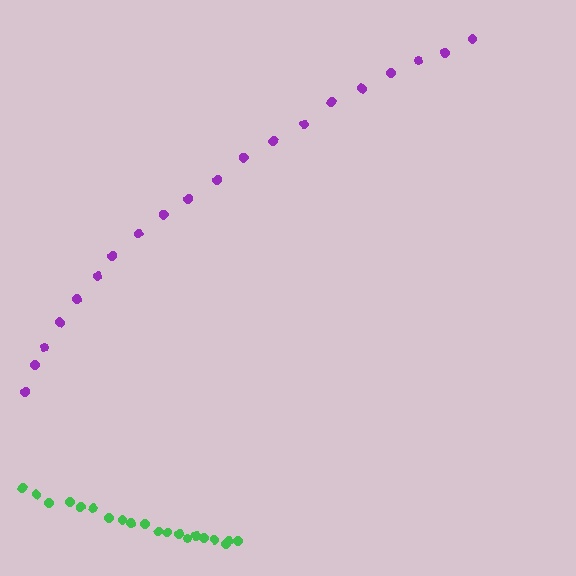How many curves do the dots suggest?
There are 2 distinct paths.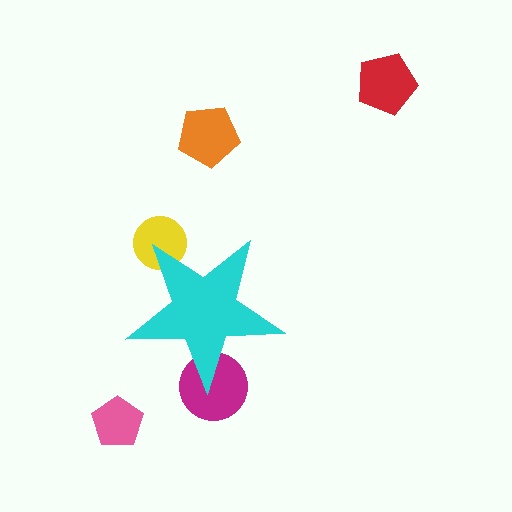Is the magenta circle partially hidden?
Yes, the magenta circle is partially hidden behind the cyan star.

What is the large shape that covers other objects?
A cyan star.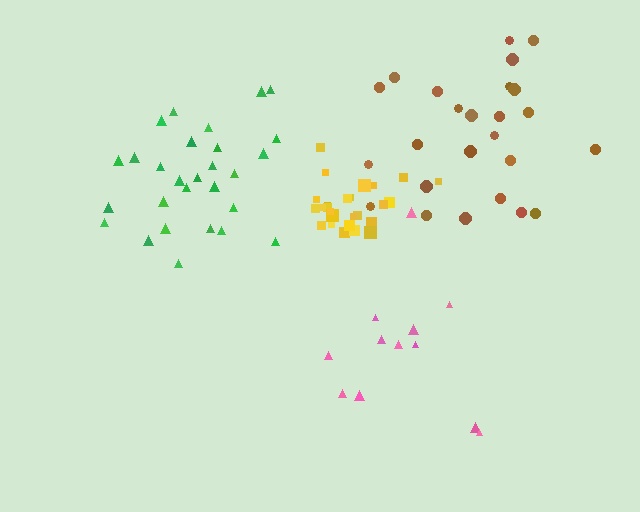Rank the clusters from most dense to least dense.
yellow, green, brown, pink.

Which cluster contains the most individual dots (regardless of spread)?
Green (28).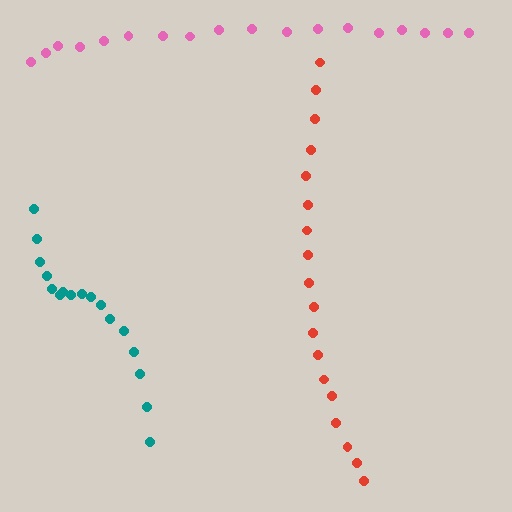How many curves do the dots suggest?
There are 3 distinct paths.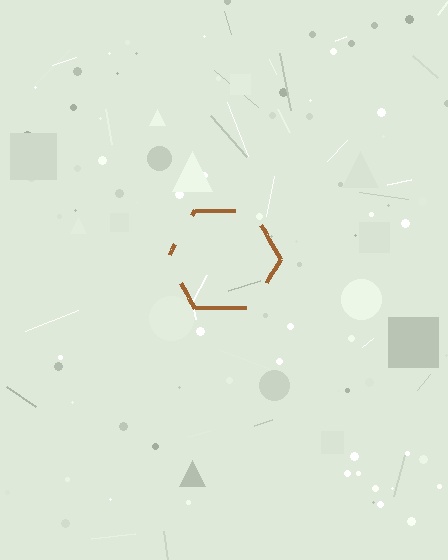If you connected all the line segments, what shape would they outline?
They would outline a hexagon.